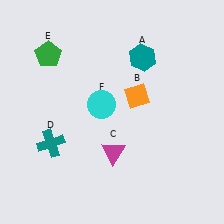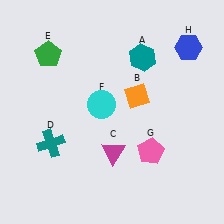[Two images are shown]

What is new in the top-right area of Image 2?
A blue hexagon (H) was added in the top-right area of Image 2.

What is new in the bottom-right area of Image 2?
A pink pentagon (G) was added in the bottom-right area of Image 2.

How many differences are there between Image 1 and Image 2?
There are 2 differences between the two images.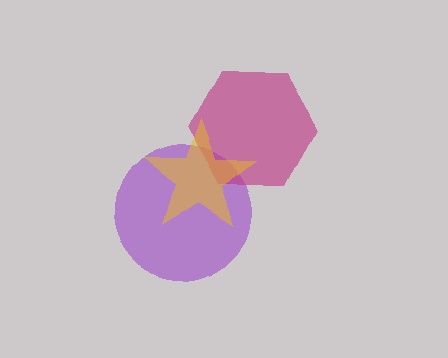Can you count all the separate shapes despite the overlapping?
Yes, there are 3 separate shapes.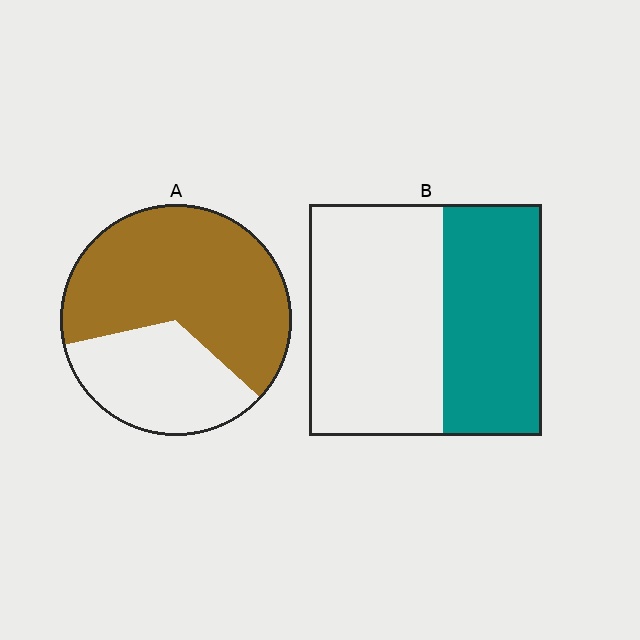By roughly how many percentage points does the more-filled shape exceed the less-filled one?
By roughly 25 percentage points (A over B).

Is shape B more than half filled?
No.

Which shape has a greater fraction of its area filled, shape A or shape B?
Shape A.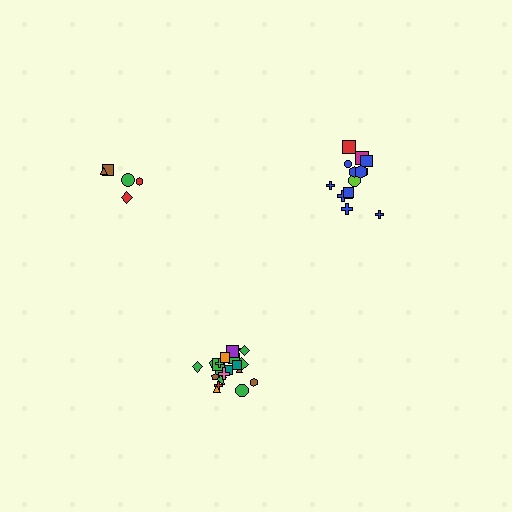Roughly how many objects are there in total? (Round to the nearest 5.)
Roughly 40 objects in total.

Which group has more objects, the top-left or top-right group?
The top-right group.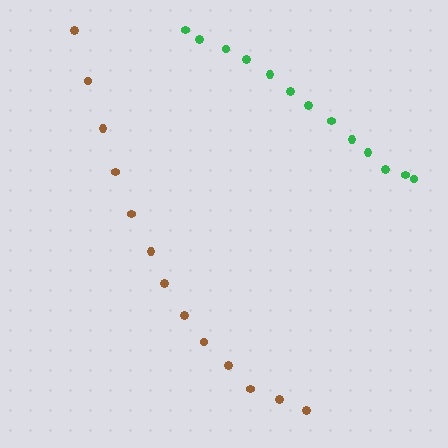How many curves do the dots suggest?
There are 2 distinct paths.